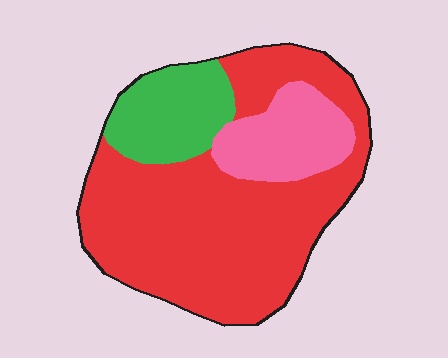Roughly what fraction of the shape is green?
Green takes up about one sixth (1/6) of the shape.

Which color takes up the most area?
Red, at roughly 65%.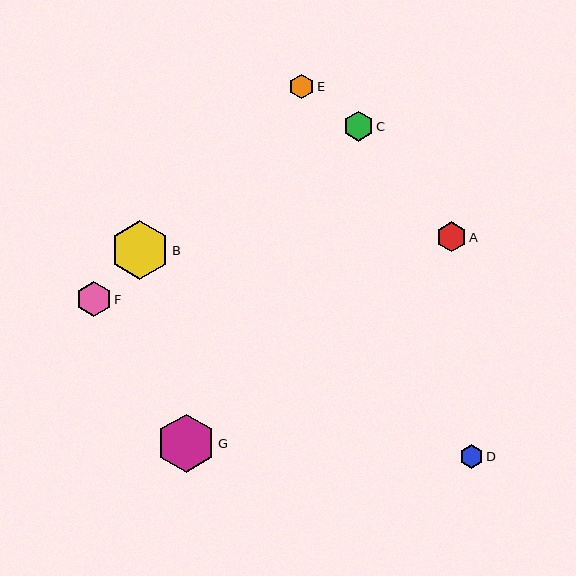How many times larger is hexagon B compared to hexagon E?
Hexagon B is approximately 2.4 times the size of hexagon E.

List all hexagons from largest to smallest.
From largest to smallest: B, G, F, A, C, E, D.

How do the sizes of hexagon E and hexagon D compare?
Hexagon E and hexagon D are approximately the same size.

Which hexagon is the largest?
Hexagon B is the largest with a size of approximately 59 pixels.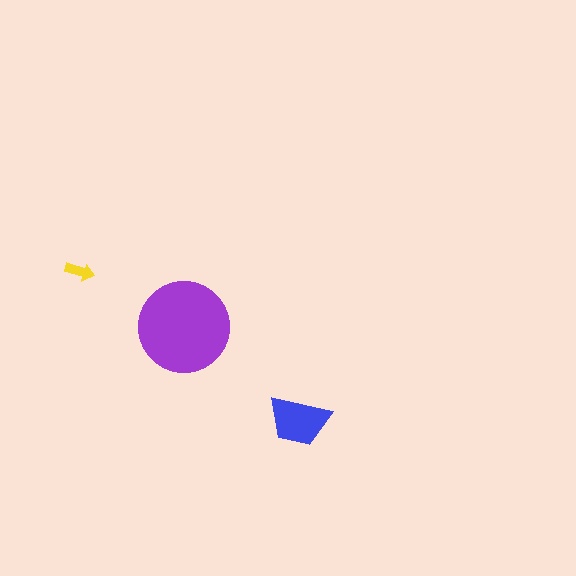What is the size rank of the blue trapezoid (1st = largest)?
2nd.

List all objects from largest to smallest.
The purple circle, the blue trapezoid, the yellow arrow.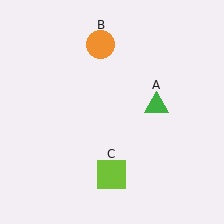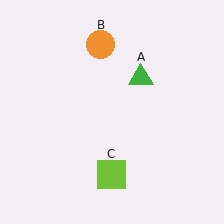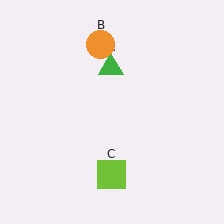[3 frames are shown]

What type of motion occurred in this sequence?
The green triangle (object A) rotated counterclockwise around the center of the scene.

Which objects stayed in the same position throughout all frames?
Orange circle (object B) and lime square (object C) remained stationary.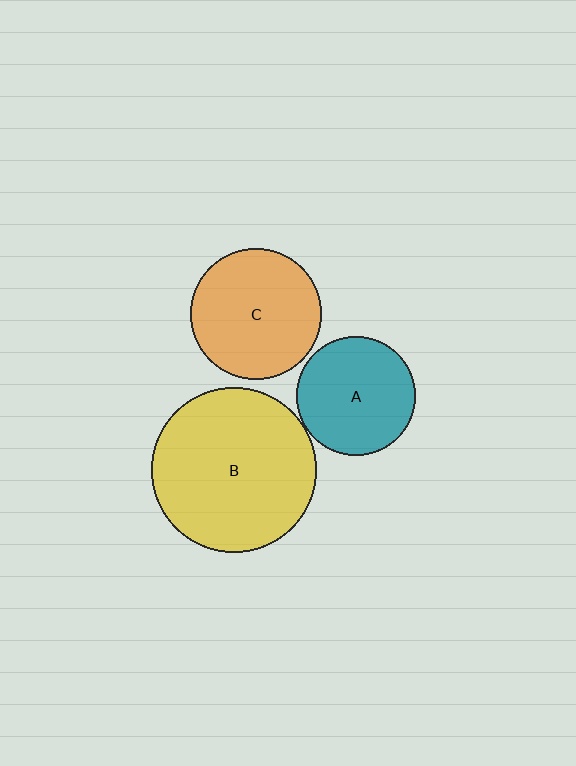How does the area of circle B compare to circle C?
Approximately 1.6 times.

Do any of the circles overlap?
No, none of the circles overlap.